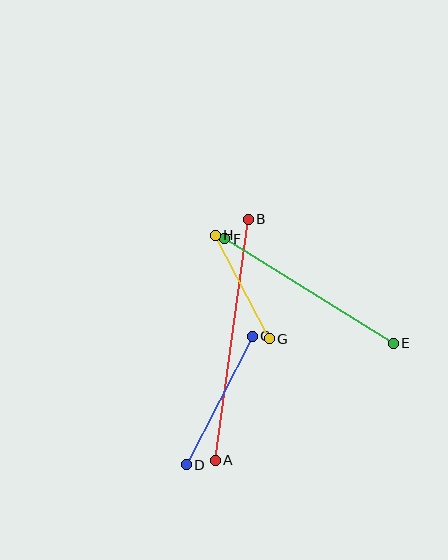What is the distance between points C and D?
The distance is approximately 145 pixels.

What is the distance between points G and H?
The distance is approximately 117 pixels.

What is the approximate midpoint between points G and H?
The midpoint is at approximately (242, 287) pixels.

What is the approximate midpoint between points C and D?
The midpoint is at approximately (219, 401) pixels.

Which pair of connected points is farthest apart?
Points A and B are farthest apart.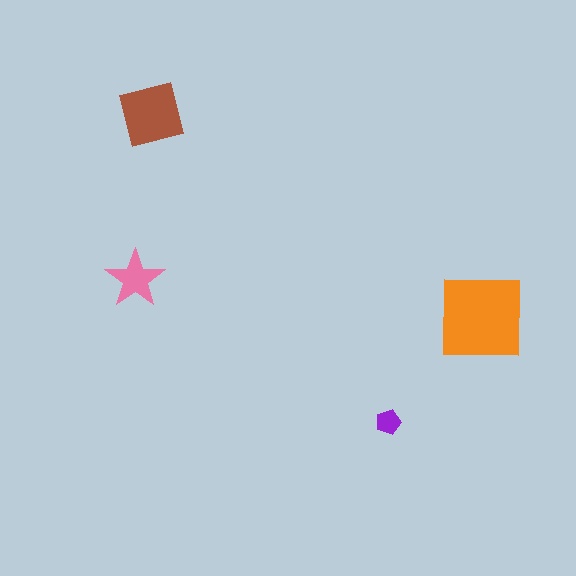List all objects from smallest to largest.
The purple pentagon, the pink star, the brown square, the orange square.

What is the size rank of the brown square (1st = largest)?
2nd.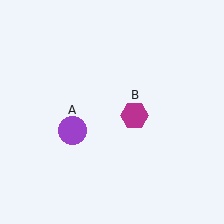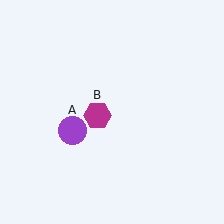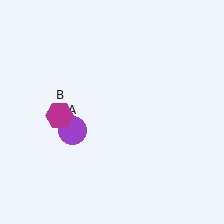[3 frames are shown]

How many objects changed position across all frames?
1 object changed position: magenta hexagon (object B).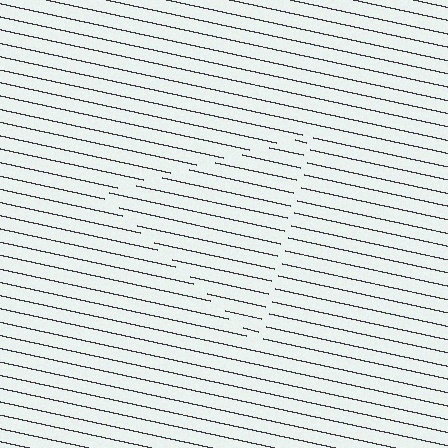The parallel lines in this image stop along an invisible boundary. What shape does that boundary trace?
An illusory triangle. The interior of the shape contains the same grating, shifted by half a period — the contour is defined by the phase discontinuity where line-ends from the inner and outer gratings abut.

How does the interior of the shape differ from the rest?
The interior of the shape contains the same grating, shifted by half a period — the contour is defined by the phase discontinuity where line-ends from the inner and outer gratings abut.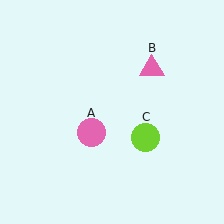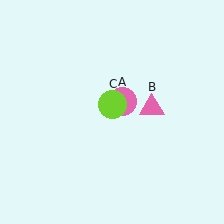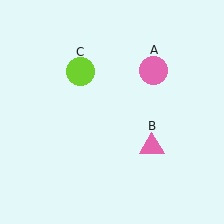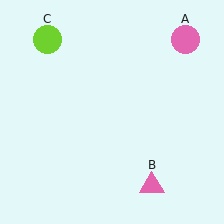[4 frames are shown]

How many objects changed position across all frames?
3 objects changed position: pink circle (object A), pink triangle (object B), lime circle (object C).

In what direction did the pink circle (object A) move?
The pink circle (object A) moved up and to the right.